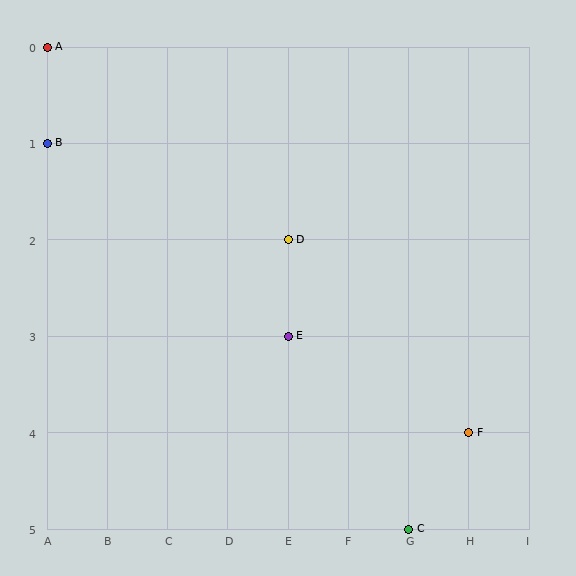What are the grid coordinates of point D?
Point D is at grid coordinates (E, 2).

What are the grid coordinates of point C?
Point C is at grid coordinates (G, 5).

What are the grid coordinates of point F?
Point F is at grid coordinates (H, 4).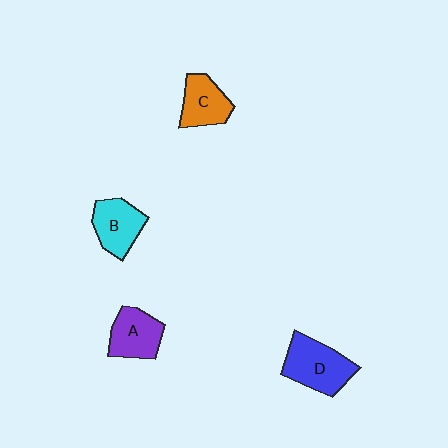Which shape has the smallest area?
Shape C (orange).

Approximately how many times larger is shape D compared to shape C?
Approximately 1.4 times.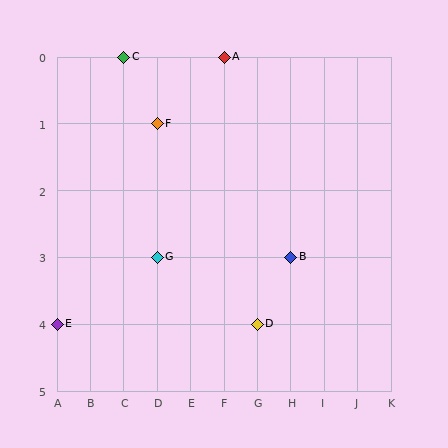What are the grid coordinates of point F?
Point F is at grid coordinates (D, 1).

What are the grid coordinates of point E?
Point E is at grid coordinates (A, 4).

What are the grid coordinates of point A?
Point A is at grid coordinates (F, 0).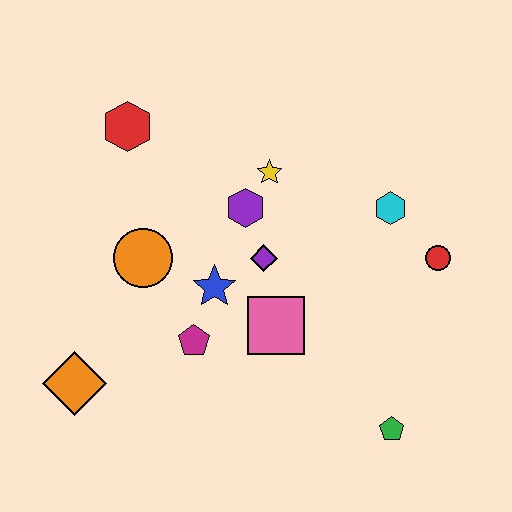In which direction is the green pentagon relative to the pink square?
The green pentagon is to the right of the pink square.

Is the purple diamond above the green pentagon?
Yes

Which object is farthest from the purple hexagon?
The green pentagon is farthest from the purple hexagon.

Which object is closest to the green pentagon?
The pink square is closest to the green pentagon.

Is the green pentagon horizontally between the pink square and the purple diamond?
No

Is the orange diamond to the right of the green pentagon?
No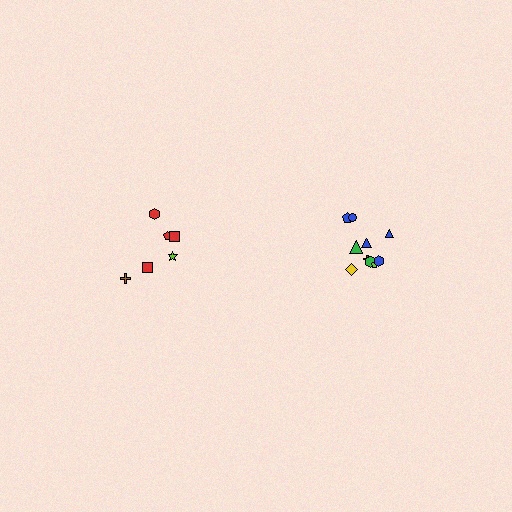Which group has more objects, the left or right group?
The right group.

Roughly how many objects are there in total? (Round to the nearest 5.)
Roughly 15 objects in total.